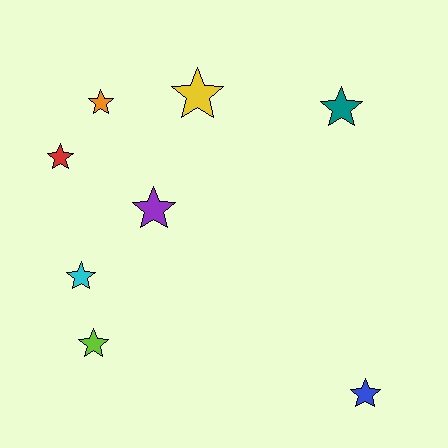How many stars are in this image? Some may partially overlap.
There are 8 stars.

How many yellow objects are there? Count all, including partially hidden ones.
There is 1 yellow object.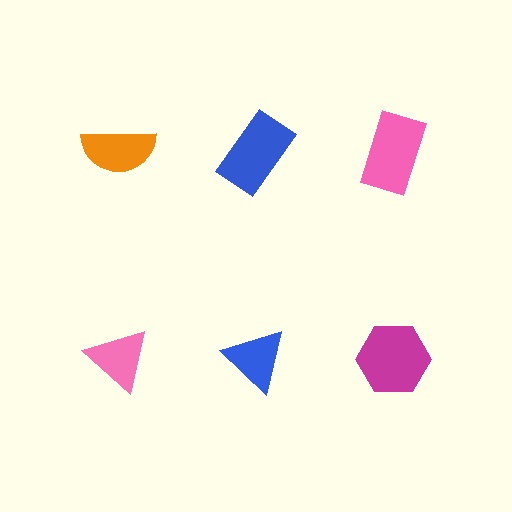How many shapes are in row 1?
3 shapes.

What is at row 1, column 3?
A pink rectangle.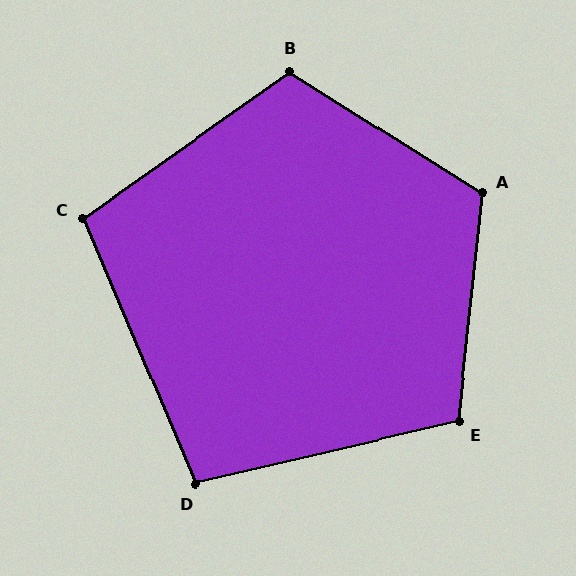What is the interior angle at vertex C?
Approximately 102 degrees (obtuse).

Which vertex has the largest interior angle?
A, at approximately 116 degrees.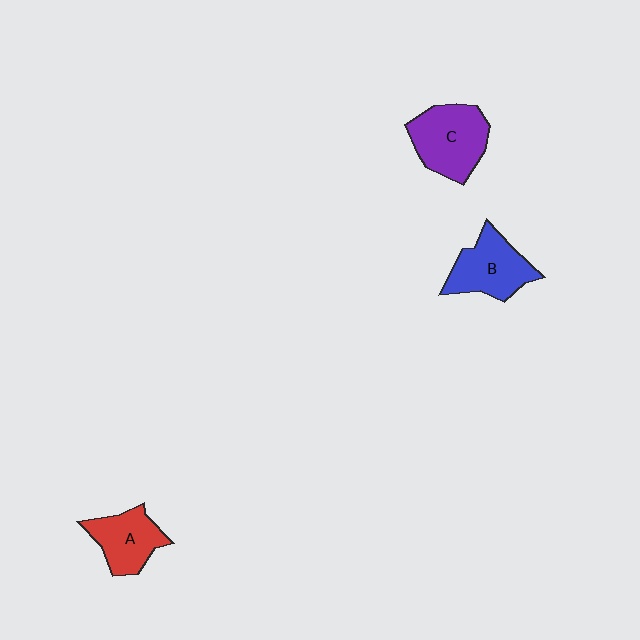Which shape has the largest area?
Shape C (purple).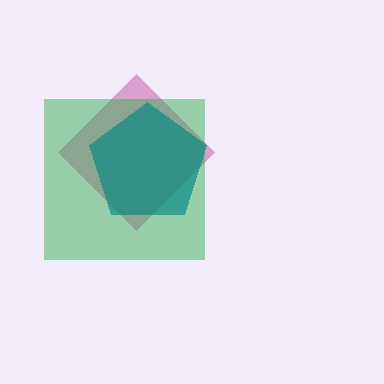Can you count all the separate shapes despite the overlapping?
Yes, there are 3 separate shapes.